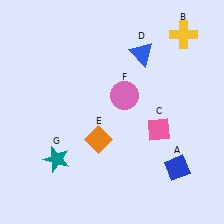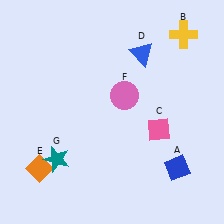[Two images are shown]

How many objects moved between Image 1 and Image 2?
1 object moved between the two images.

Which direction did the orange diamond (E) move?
The orange diamond (E) moved left.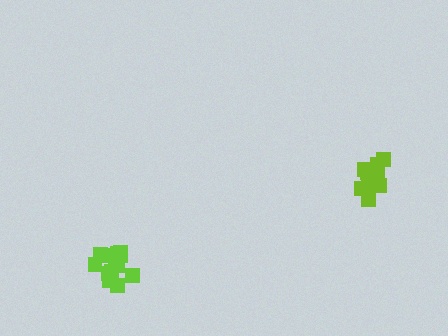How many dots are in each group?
Group 1: 15 dots, Group 2: 14 dots (29 total).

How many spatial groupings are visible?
There are 2 spatial groupings.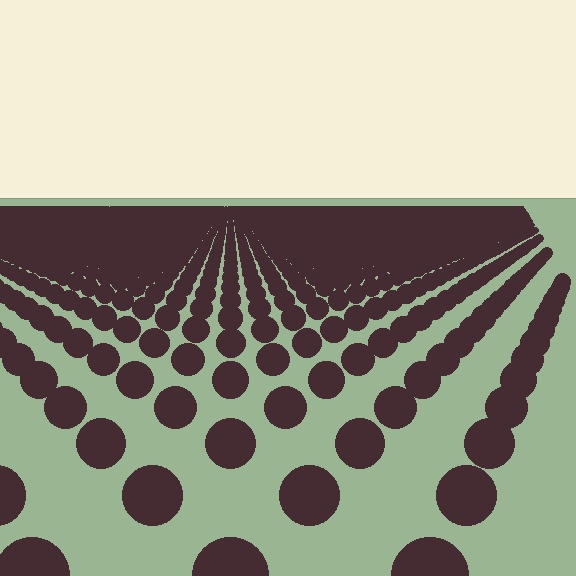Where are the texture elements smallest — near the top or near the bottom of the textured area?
Near the top.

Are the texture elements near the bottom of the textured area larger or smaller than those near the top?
Larger. Near the bottom, elements are closer to the viewer and appear at a bigger on-screen size.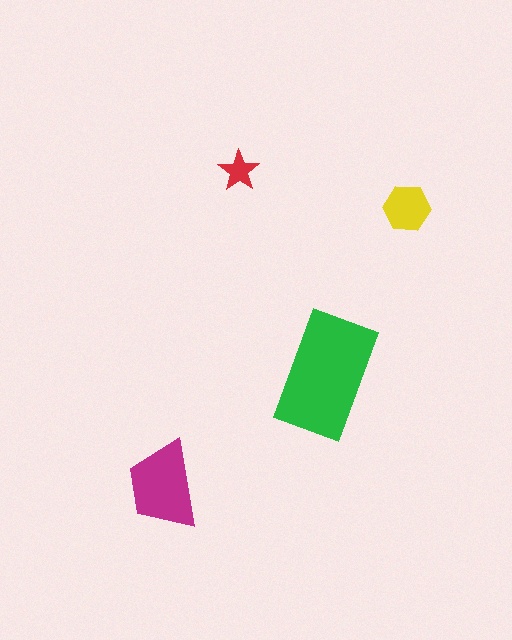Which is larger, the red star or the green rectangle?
The green rectangle.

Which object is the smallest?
The red star.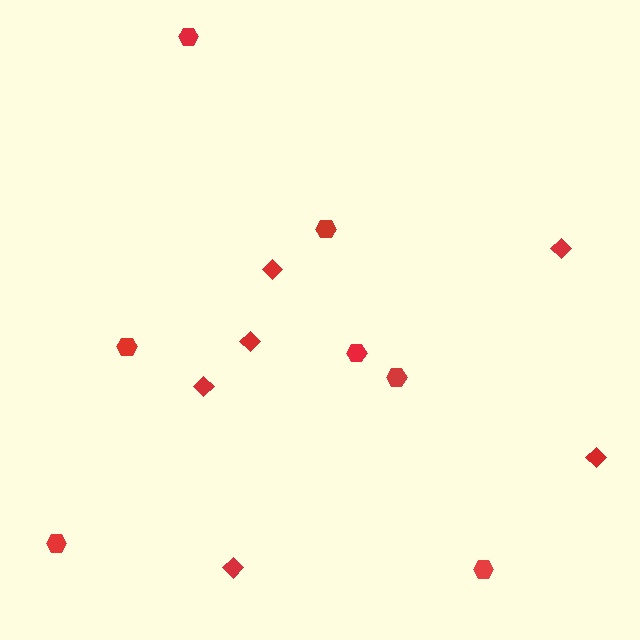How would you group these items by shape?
There are 2 groups: one group of hexagons (7) and one group of diamonds (6).